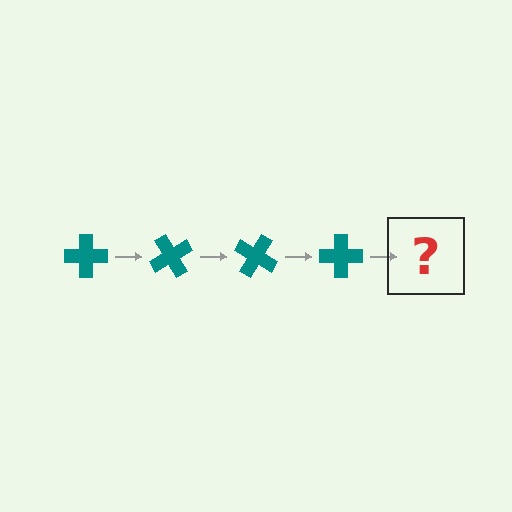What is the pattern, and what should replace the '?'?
The pattern is that the cross rotates 60 degrees each step. The '?' should be a teal cross rotated 240 degrees.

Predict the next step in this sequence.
The next step is a teal cross rotated 240 degrees.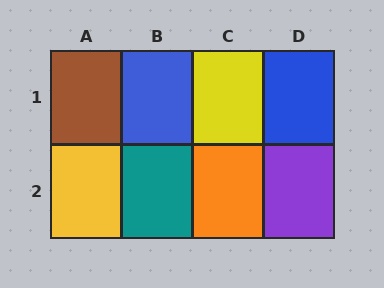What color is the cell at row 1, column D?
Blue.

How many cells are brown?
1 cell is brown.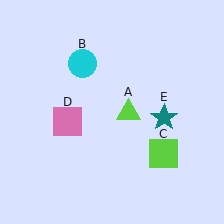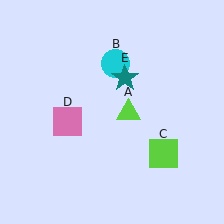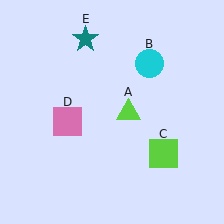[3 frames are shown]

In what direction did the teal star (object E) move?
The teal star (object E) moved up and to the left.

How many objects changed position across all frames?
2 objects changed position: cyan circle (object B), teal star (object E).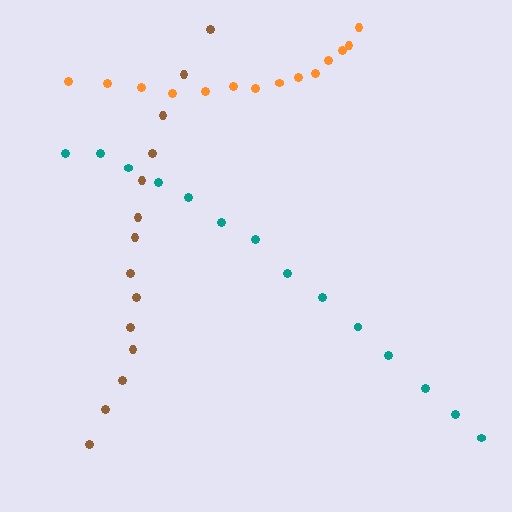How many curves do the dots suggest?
There are 3 distinct paths.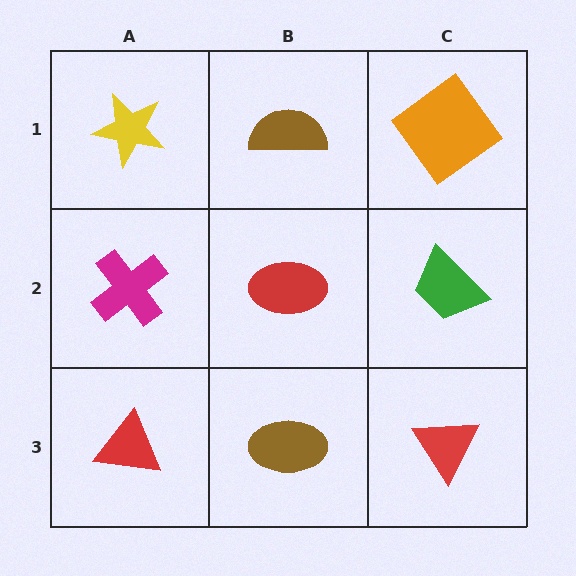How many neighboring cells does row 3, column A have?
2.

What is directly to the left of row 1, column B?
A yellow star.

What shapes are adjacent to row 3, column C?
A green trapezoid (row 2, column C), a brown ellipse (row 3, column B).